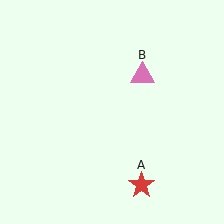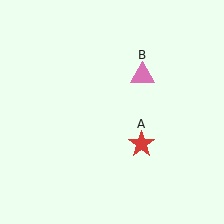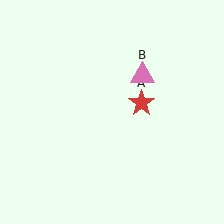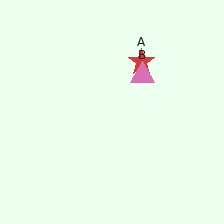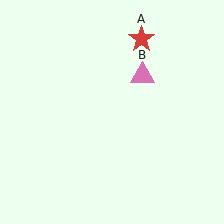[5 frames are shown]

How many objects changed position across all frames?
1 object changed position: red star (object A).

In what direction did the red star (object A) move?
The red star (object A) moved up.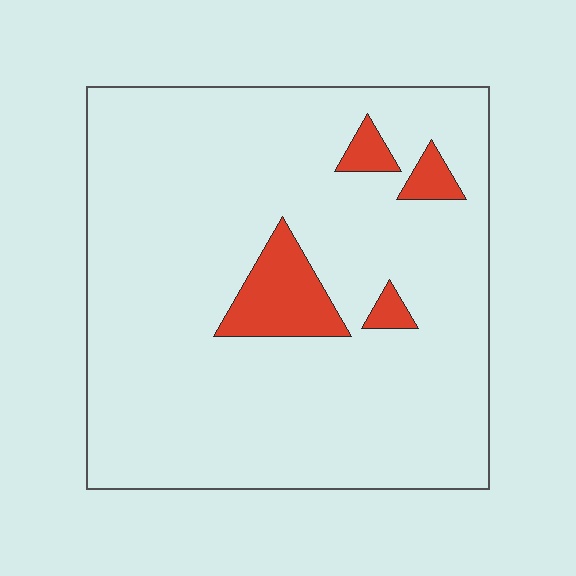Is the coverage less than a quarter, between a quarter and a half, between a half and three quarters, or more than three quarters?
Less than a quarter.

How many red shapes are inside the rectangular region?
4.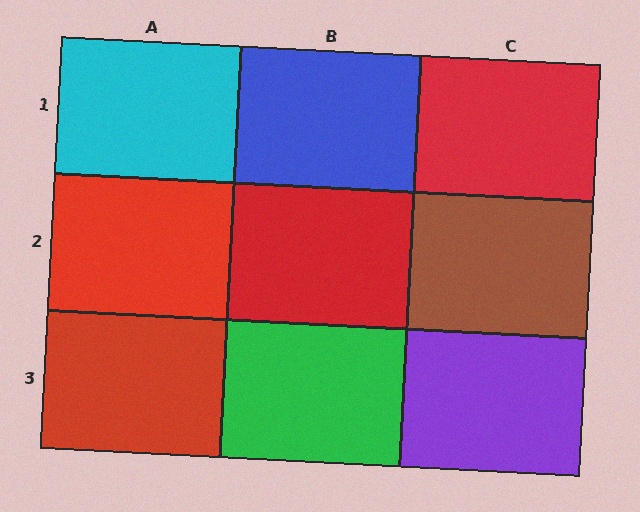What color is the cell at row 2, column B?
Red.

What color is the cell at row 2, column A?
Red.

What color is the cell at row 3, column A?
Red.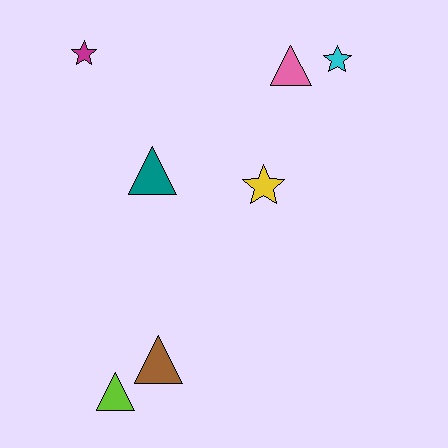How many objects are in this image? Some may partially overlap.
There are 7 objects.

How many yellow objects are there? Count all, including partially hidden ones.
There is 1 yellow object.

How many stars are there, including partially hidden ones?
There are 3 stars.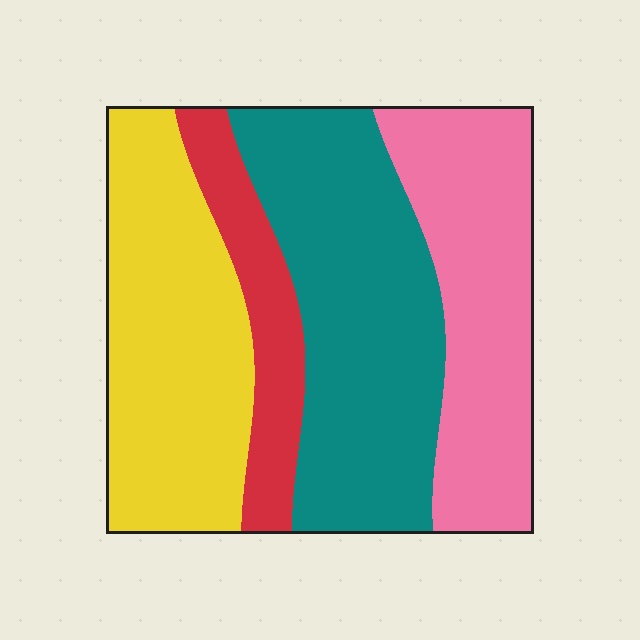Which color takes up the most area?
Teal, at roughly 35%.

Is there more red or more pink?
Pink.